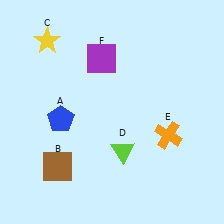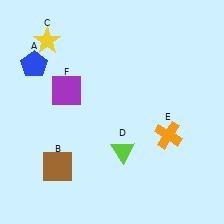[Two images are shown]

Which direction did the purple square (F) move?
The purple square (F) moved left.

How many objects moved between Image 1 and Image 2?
2 objects moved between the two images.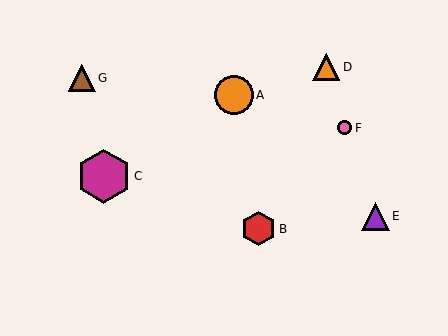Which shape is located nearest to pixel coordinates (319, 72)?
The orange triangle (labeled D) at (326, 67) is nearest to that location.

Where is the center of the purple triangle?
The center of the purple triangle is at (375, 216).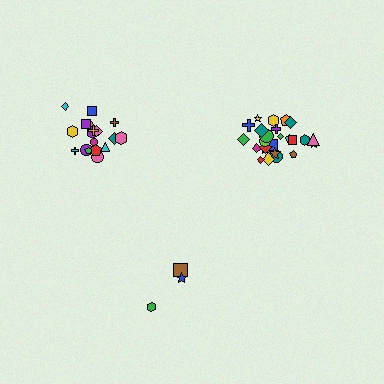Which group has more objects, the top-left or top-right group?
The top-right group.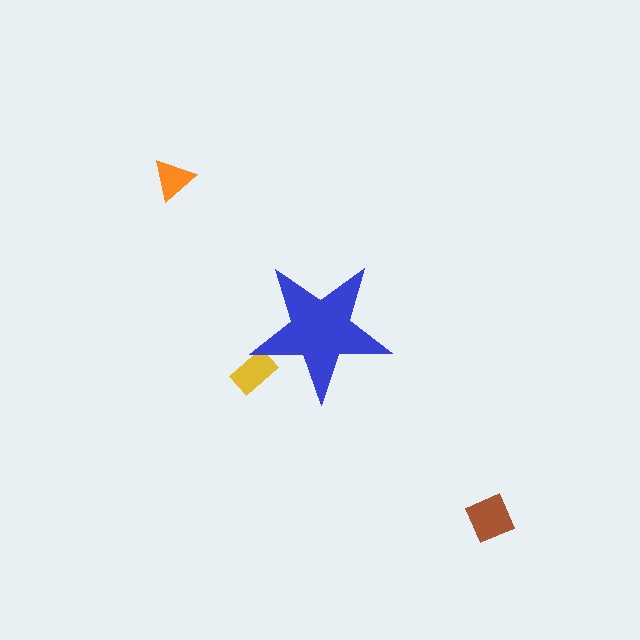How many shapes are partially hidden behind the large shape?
1 shape is partially hidden.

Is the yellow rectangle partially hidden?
Yes, the yellow rectangle is partially hidden behind the blue star.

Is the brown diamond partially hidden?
No, the brown diamond is fully visible.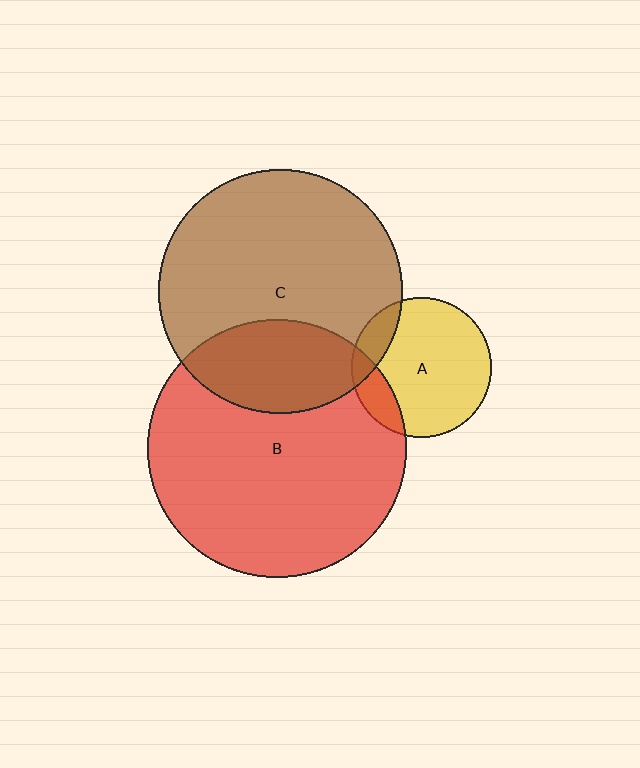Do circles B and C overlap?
Yes.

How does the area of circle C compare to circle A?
Approximately 3.0 times.